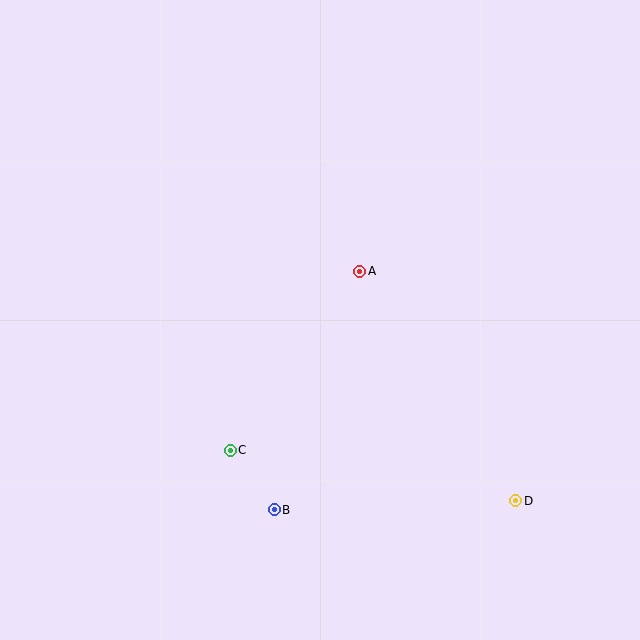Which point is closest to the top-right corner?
Point A is closest to the top-right corner.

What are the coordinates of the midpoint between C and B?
The midpoint between C and B is at (252, 480).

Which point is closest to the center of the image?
Point A at (360, 271) is closest to the center.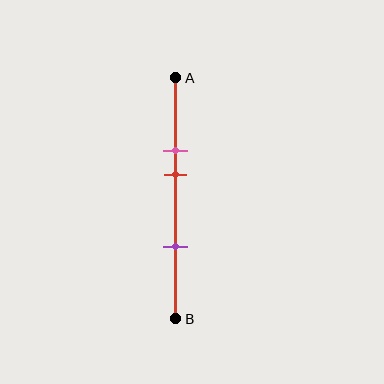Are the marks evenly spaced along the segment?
No, the marks are not evenly spaced.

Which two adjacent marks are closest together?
The pink and red marks are the closest adjacent pair.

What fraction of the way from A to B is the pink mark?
The pink mark is approximately 30% (0.3) of the way from A to B.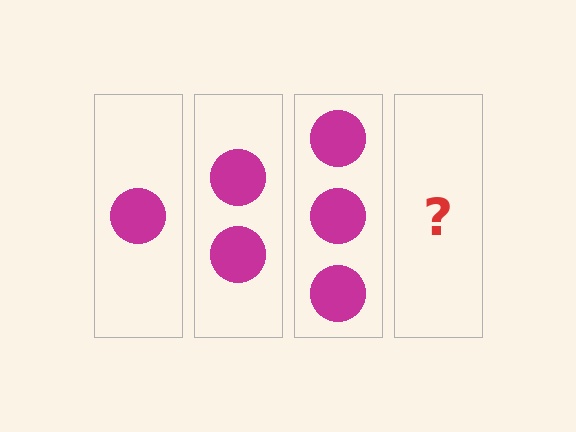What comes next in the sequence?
The next element should be 4 circles.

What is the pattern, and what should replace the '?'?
The pattern is that each step adds one more circle. The '?' should be 4 circles.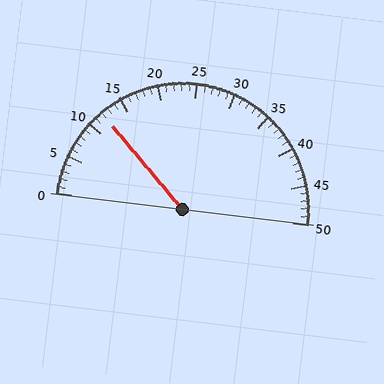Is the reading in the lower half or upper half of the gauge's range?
The reading is in the lower half of the range (0 to 50).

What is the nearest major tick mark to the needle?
The nearest major tick mark is 10.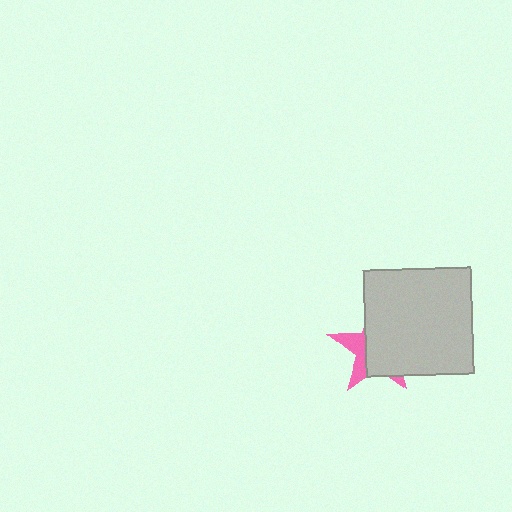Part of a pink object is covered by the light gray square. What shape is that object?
It is a star.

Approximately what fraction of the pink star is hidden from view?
Roughly 69% of the pink star is hidden behind the light gray square.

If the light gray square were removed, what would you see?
You would see the complete pink star.